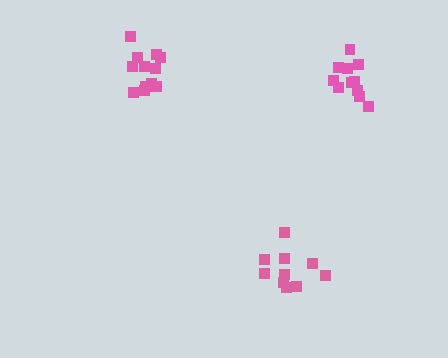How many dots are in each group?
Group 1: 10 dots, Group 2: 11 dots, Group 3: 12 dots (33 total).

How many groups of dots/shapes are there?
There are 3 groups.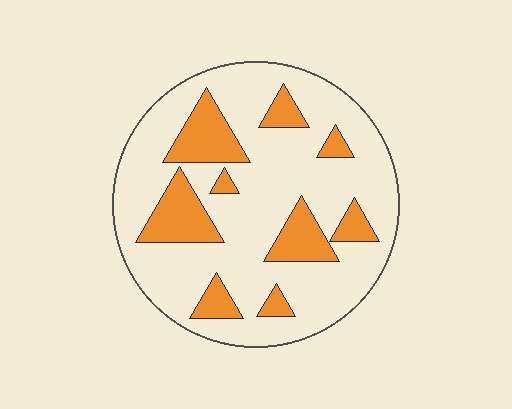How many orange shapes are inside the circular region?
9.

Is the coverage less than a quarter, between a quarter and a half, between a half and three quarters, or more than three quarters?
Less than a quarter.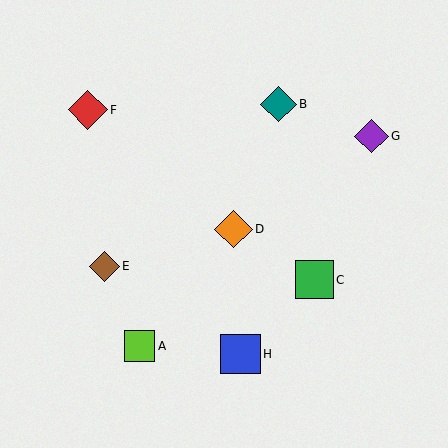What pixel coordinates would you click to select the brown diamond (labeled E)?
Click at (105, 266) to select the brown diamond E.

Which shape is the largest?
The blue square (labeled H) is the largest.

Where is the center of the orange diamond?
The center of the orange diamond is at (234, 229).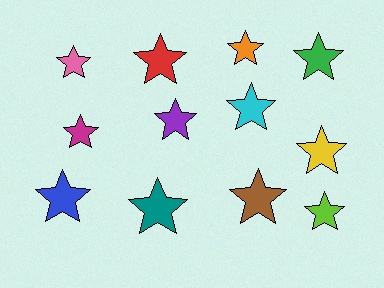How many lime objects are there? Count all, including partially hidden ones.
There is 1 lime object.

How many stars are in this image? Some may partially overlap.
There are 12 stars.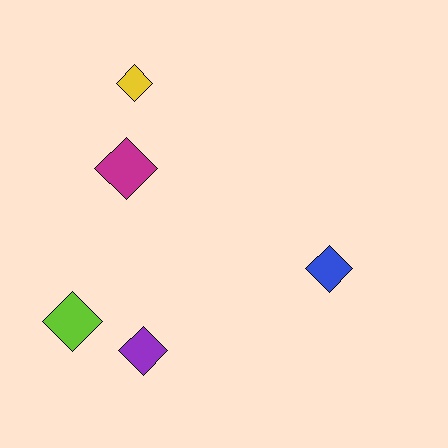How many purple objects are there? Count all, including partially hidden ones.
There is 1 purple object.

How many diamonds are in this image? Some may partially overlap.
There are 5 diamonds.